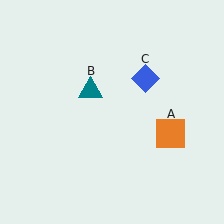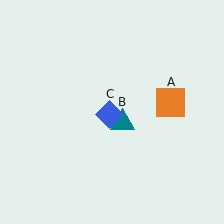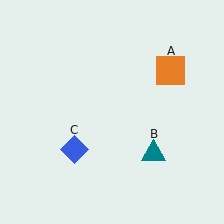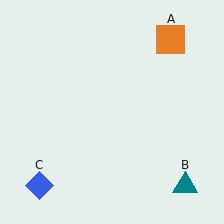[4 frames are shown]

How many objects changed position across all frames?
3 objects changed position: orange square (object A), teal triangle (object B), blue diamond (object C).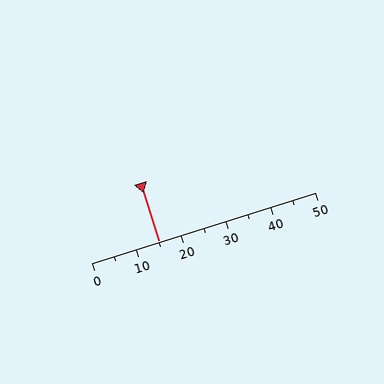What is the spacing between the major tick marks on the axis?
The major ticks are spaced 10 apart.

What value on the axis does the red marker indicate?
The marker indicates approximately 15.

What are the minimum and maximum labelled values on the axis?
The axis runs from 0 to 50.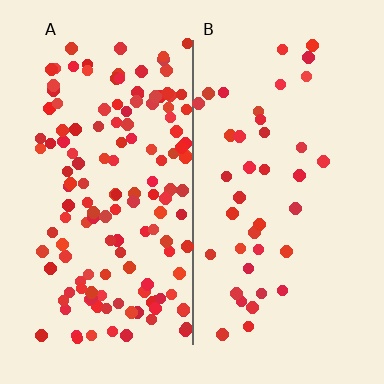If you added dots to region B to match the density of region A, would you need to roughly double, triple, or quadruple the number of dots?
Approximately quadruple.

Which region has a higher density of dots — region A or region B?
A (the left).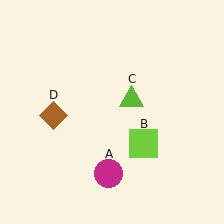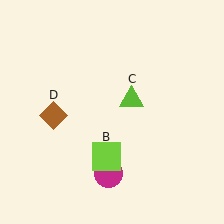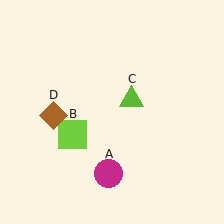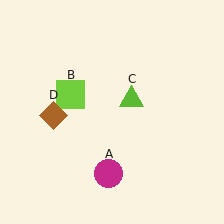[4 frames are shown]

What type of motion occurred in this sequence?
The lime square (object B) rotated clockwise around the center of the scene.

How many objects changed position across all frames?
1 object changed position: lime square (object B).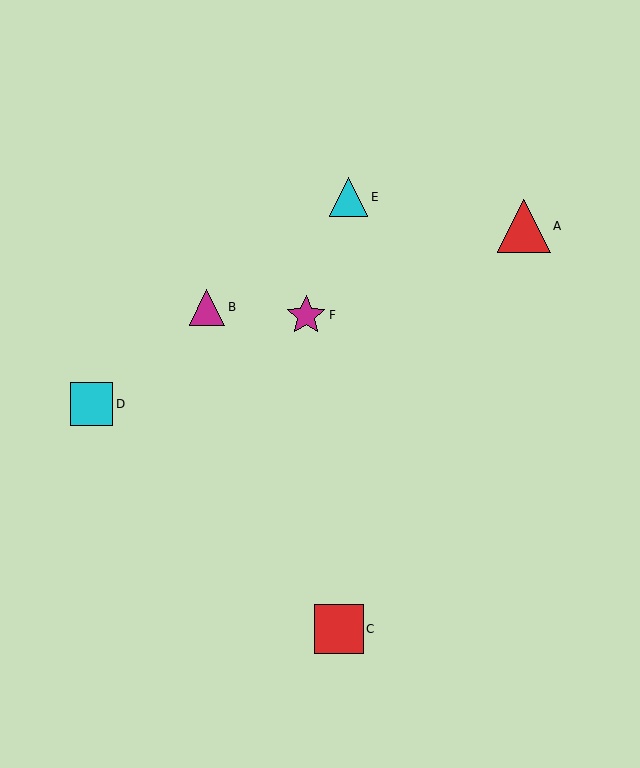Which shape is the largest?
The red triangle (labeled A) is the largest.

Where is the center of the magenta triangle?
The center of the magenta triangle is at (207, 307).